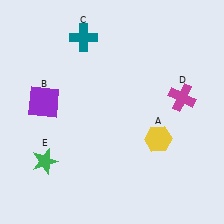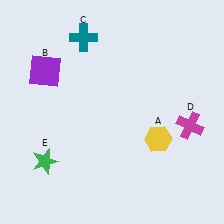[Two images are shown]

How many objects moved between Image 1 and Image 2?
2 objects moved between the two images.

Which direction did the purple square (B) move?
The purple square (B) moved up.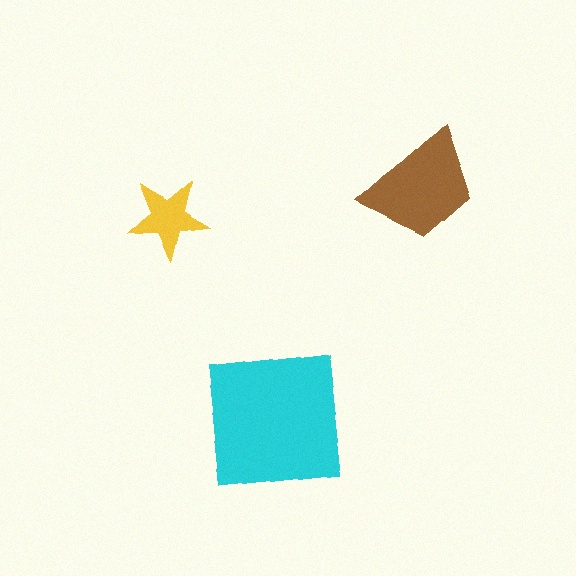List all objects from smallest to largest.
The yellow star, the brown trapezoid, the cyan square.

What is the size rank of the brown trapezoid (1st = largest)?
2nd.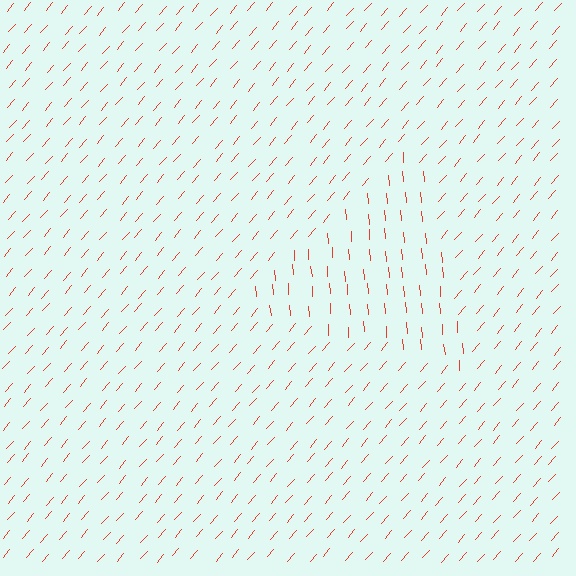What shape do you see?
I see a triangle.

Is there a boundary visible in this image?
Yes, there is a texture boundary formed by a change in line orientation.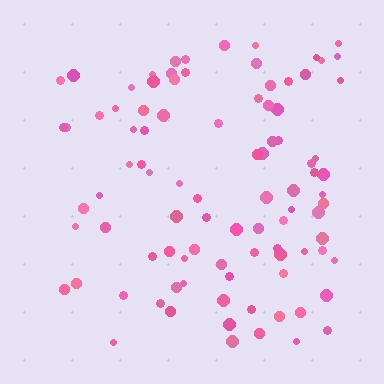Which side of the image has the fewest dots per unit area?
The left.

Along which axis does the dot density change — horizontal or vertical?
Horizontal.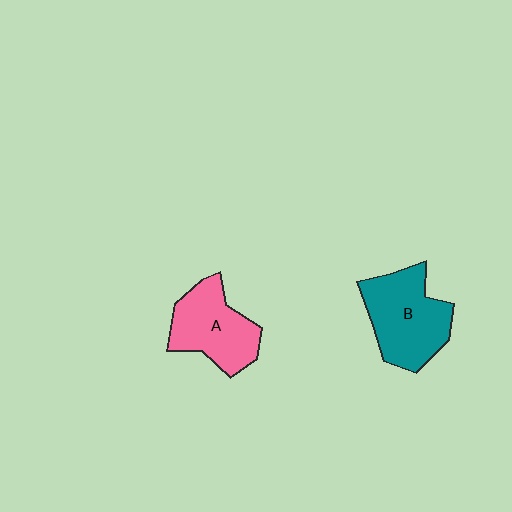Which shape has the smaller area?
Shape A (pink).